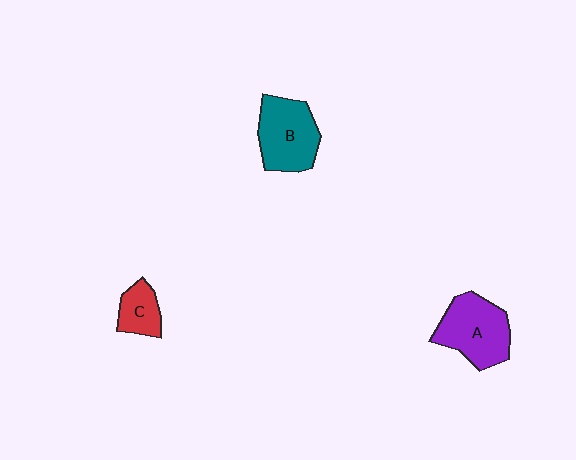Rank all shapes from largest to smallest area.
From largest to smallest: A (purple), B (teal), C (red).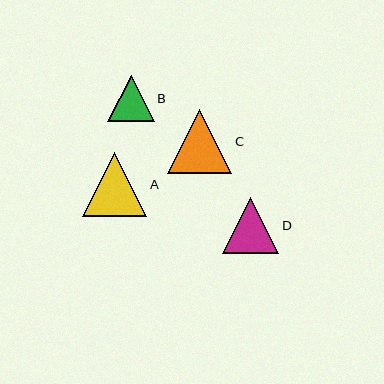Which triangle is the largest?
Triangle A is the largest with a size of approximately 64 pixels.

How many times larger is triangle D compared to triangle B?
Triangle D is approximately 1.2 times the size of triangle B.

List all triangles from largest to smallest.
From largest to smallest: A, C, D, B.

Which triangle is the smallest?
Triangle B is the smallest with a size of approximately 46 pixels.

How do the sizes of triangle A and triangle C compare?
Triangle A and triangle C are approximately the same size.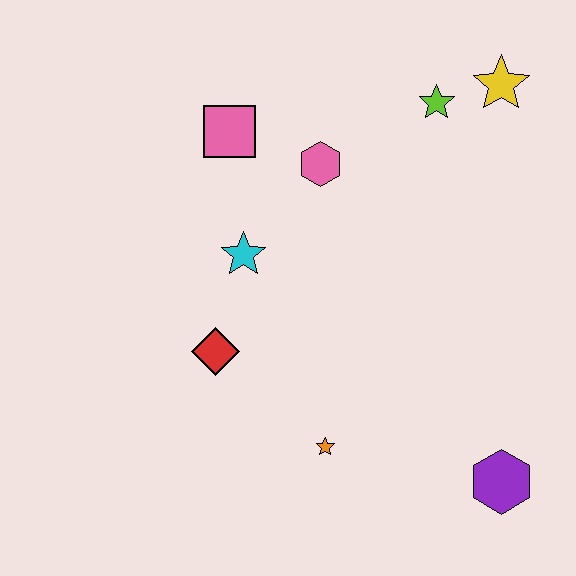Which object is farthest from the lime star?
The purple hexagon is farthest from the lime star.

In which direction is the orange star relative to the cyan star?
The orange star is below the cyan star.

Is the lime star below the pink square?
No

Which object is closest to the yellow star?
The lime star is closest to the yellow star.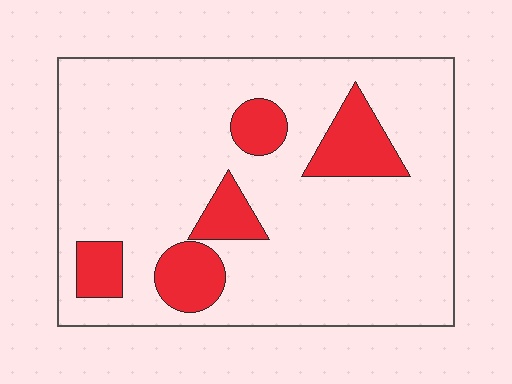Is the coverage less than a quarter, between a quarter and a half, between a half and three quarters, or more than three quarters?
Less than a quarter.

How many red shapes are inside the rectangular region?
5.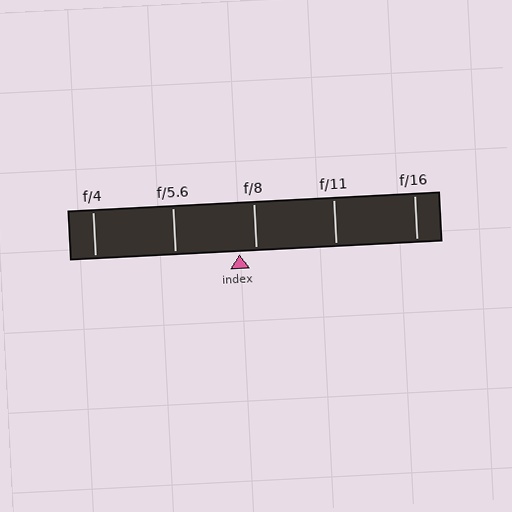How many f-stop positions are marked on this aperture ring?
There are 5 f-stop positions marked.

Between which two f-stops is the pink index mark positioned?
The index mark is between f/5.6 and f/8.